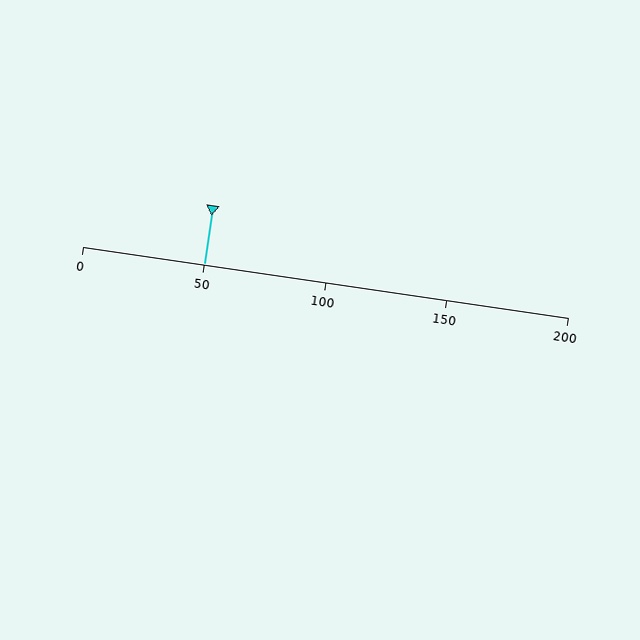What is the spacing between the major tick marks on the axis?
The major ticks are spaced 50 apart.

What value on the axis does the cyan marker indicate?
The marker indicates approximately 50.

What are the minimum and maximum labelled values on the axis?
The axis runs from 0 to 200.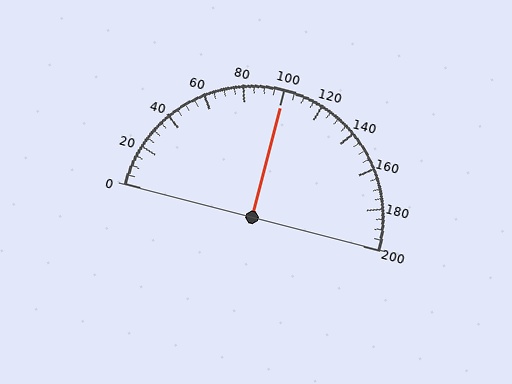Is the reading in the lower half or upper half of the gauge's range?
The reading is in the upper half of the range (0 to 200).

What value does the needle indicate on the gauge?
The needle indicates approximately 100.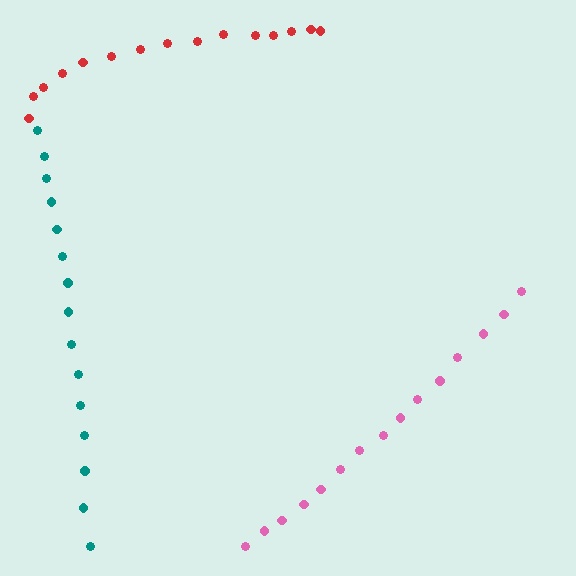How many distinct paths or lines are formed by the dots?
There are 3 distinct paths.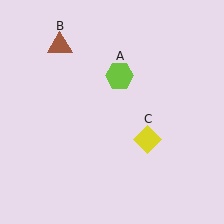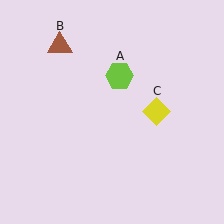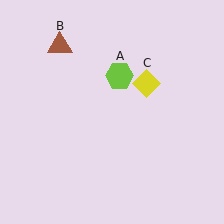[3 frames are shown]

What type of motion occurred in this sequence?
The yellow diamond (object C) rotated counterclockwise around the center of the scene.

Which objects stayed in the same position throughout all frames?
Lime hexagon (object A) and brown triangle (object B) remained stationary.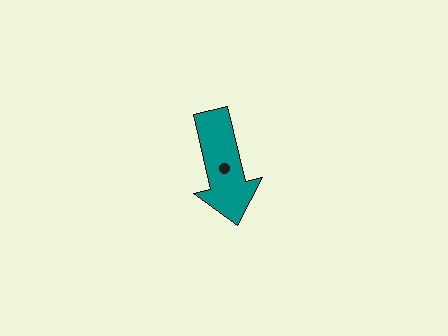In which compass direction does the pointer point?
South.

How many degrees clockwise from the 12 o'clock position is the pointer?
Approximately 167 degrees.